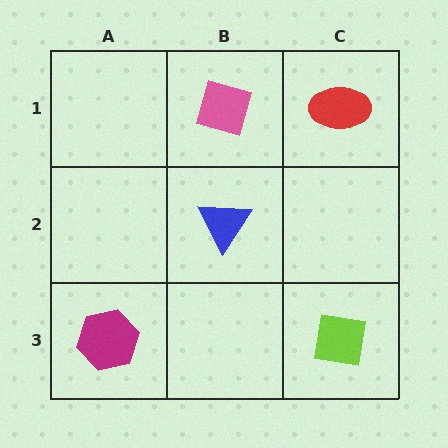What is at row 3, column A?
A magenta hexagon.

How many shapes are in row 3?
2 shapes.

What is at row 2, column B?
A blue triangle.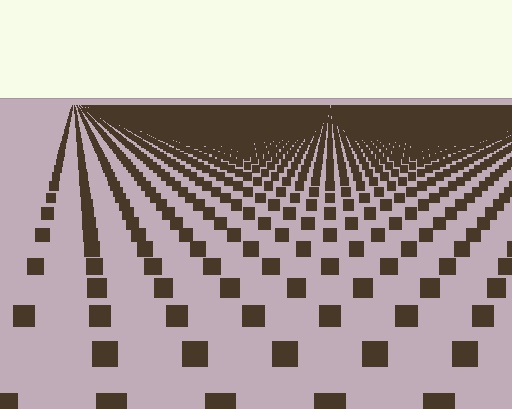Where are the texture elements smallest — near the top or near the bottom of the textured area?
Near the top.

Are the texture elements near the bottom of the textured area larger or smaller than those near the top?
Larger. Near the bottom, elements are closer to the viewer and appear at a bigger on-screen size.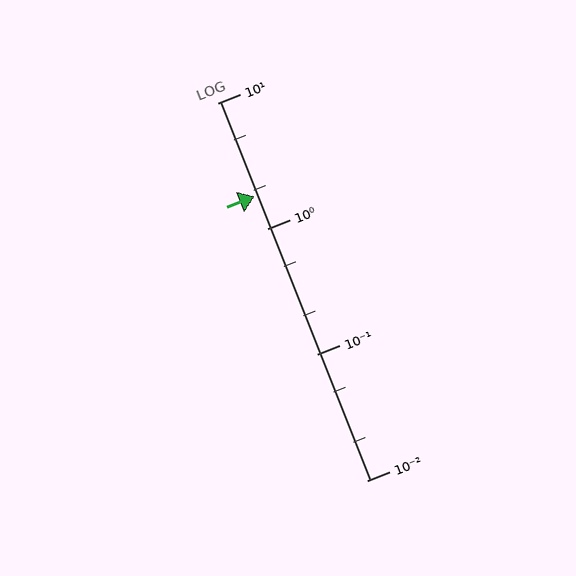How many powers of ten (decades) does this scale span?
The scale spans 3 decades, from 0.01 to 10.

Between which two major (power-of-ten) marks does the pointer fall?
The pointer is between 1 and 10.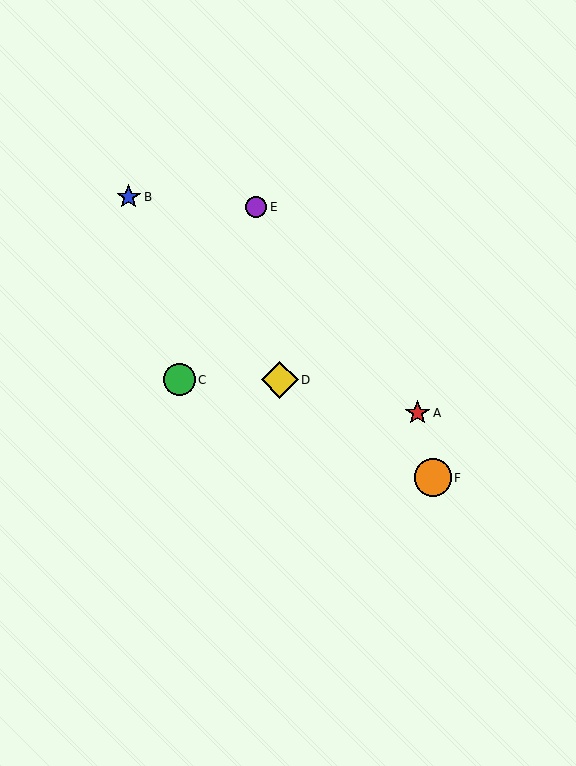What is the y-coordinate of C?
Object C is at y≈380.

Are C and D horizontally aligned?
Yes, both are at y≈380.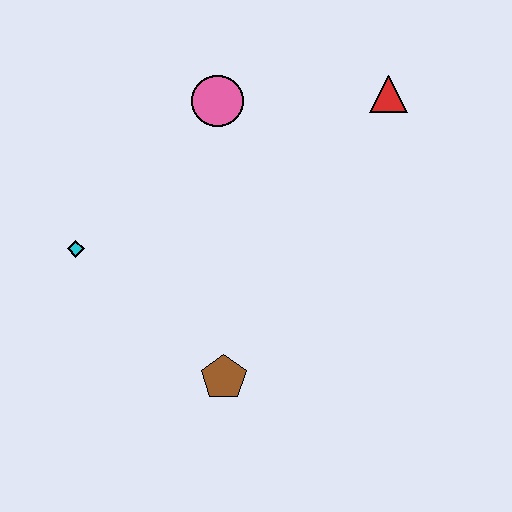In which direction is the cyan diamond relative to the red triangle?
The cyan diamond is to the left of the red triangle.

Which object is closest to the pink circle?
The red triangle is closest to the pink circle.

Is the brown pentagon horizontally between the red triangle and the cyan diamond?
Yes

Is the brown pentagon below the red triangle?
Yes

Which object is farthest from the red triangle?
The cyan diamond is farthest from the red triangle.